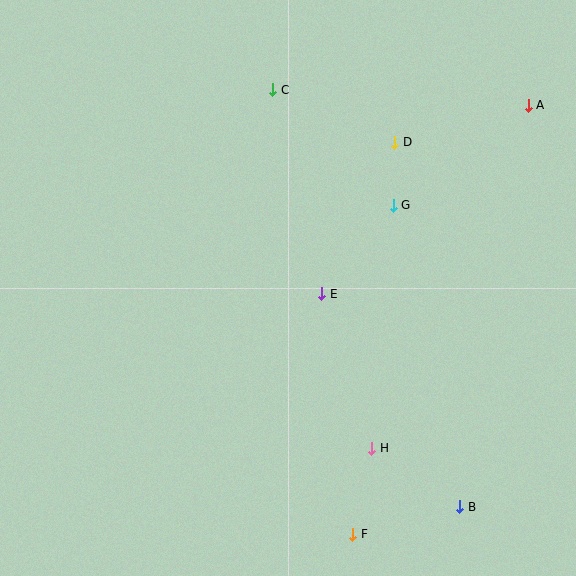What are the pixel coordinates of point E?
Point E is at (322, 294).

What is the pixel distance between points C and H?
The distance between C and H is 372 pixels.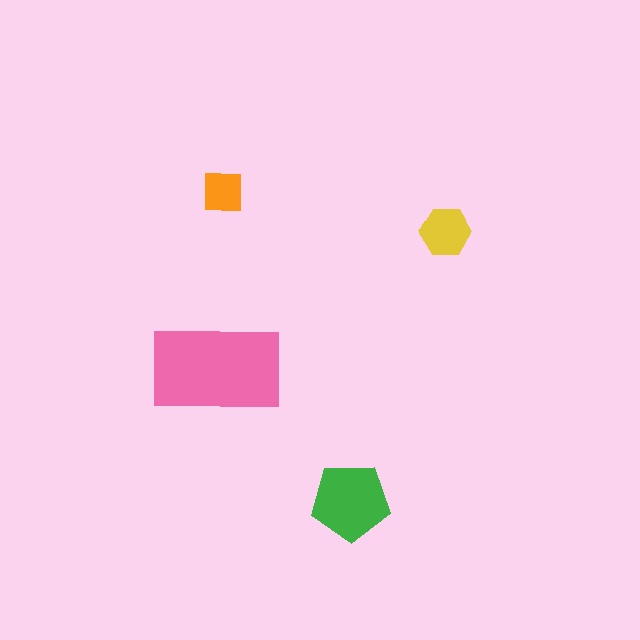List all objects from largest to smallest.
The pink rectangle, the green pentagon, the yellow hexagon, the orange square.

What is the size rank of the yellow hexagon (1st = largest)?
3rd.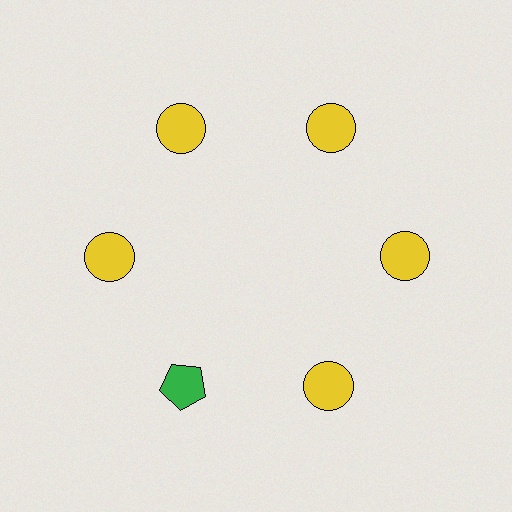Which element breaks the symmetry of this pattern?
The green pentagon at roughly the 7 o'clock position breaks the symmetry. All other shapes are yellow circles.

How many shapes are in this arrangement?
There are 6 shapes arranged in a ring pattern.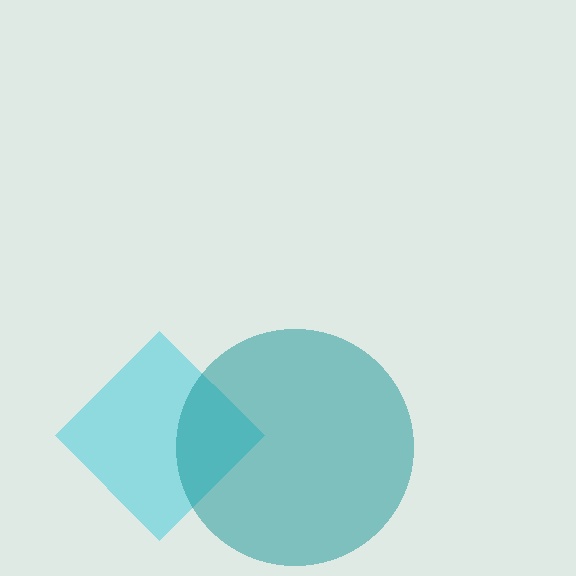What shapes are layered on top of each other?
The layered shapes are: a cyan diamond, a teal circle.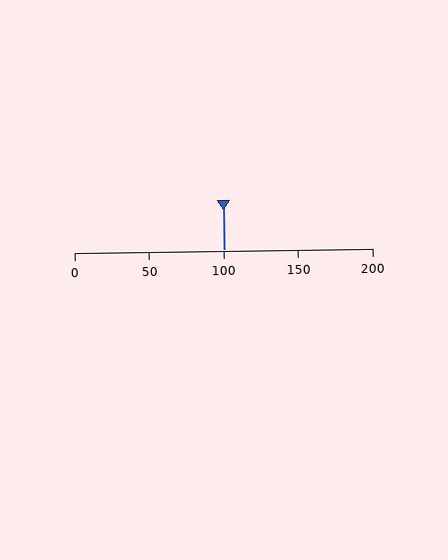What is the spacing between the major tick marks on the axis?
The major ticks are spaced 50 apart.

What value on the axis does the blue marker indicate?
The marker indicates approximately 100.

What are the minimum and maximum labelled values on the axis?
The axis runs from 0 to 200.